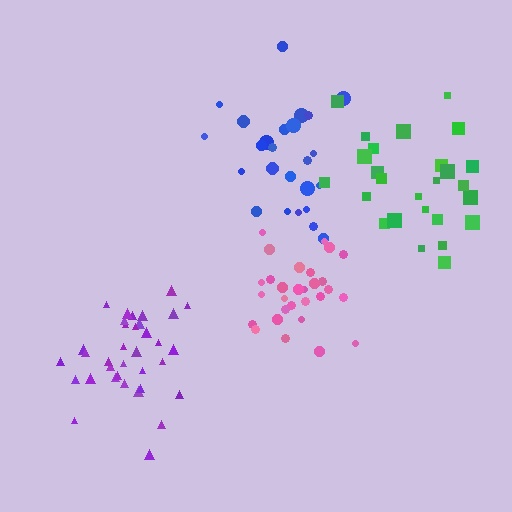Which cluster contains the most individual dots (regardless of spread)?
Purple (35).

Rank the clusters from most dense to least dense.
purple, pink, blue, green.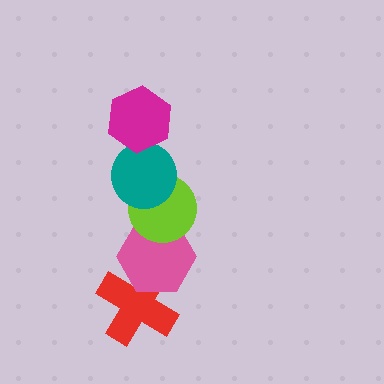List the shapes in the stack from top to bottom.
From top to bottom: the magenta hexagon, the teal circle, the lime circle, the pink hexagon, the red cross.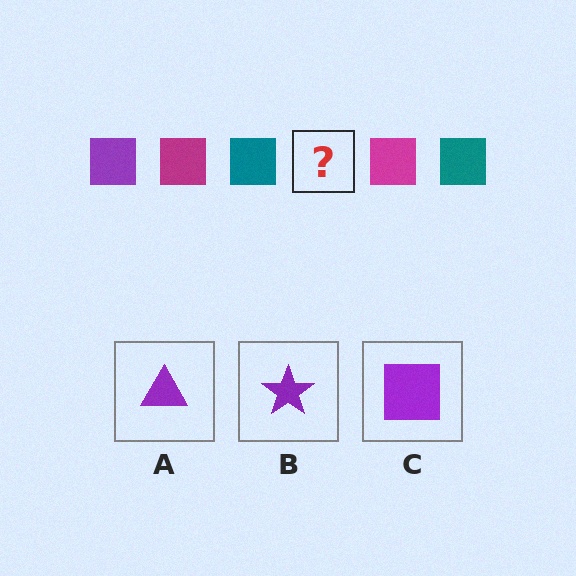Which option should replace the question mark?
Option C.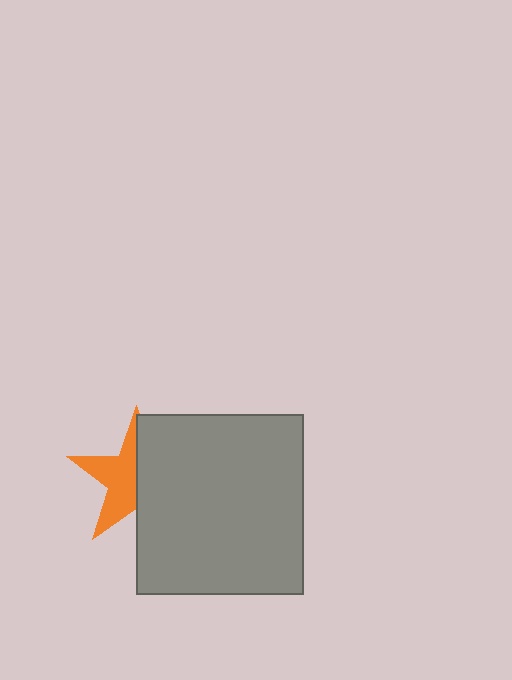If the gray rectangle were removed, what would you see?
You would see the complete orange star.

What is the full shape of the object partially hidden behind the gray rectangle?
The partially hidden object is an orange star.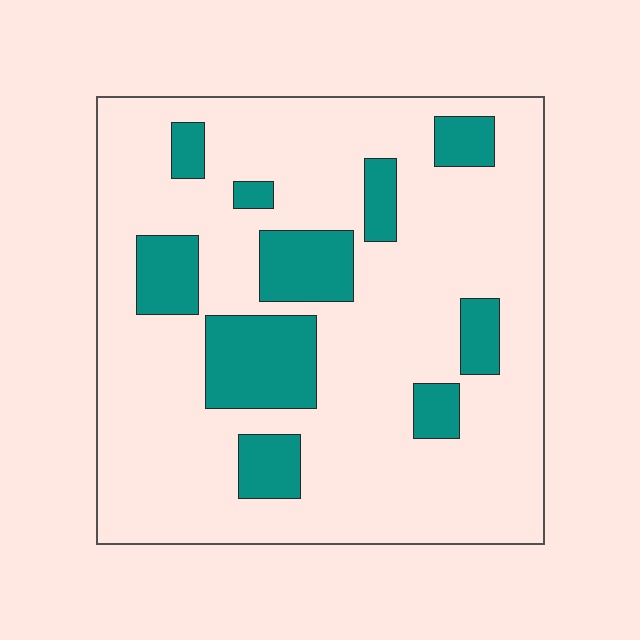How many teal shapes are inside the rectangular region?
10.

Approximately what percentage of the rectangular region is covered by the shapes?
Approximately 20%.